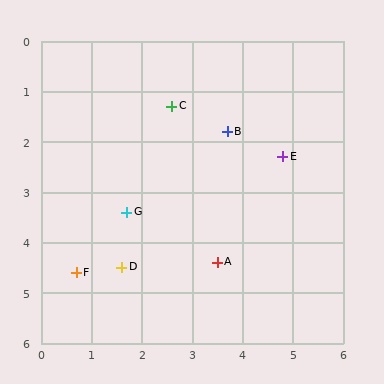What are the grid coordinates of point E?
Point E is at approximately (4.8, 2.3).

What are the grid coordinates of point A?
Point A is at approximately (3.5, 4.4).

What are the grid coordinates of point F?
Point F is at approximately (0.7, 4.6).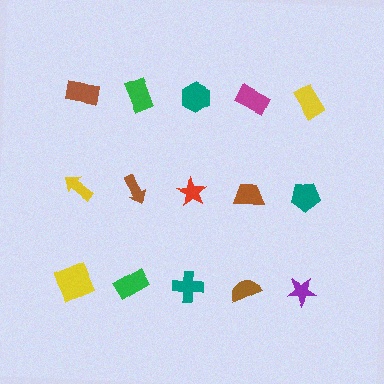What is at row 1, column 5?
A yellow rectangle.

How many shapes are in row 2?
5 shapes.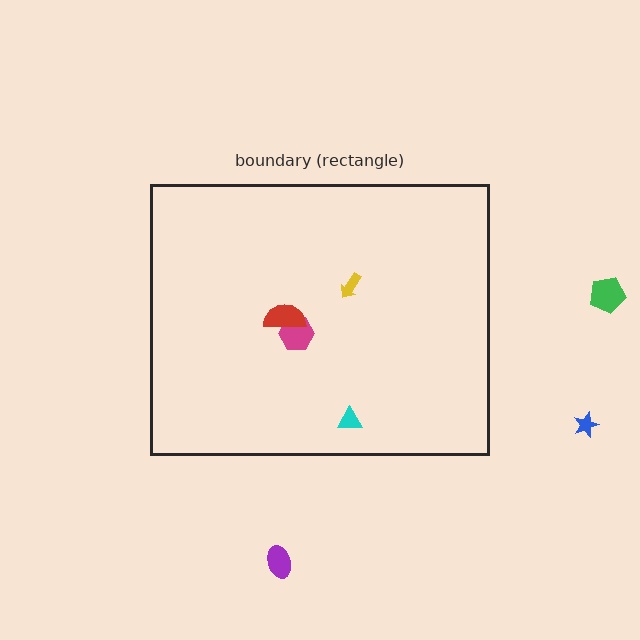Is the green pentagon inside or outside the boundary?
Outside.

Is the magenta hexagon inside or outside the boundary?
Inside.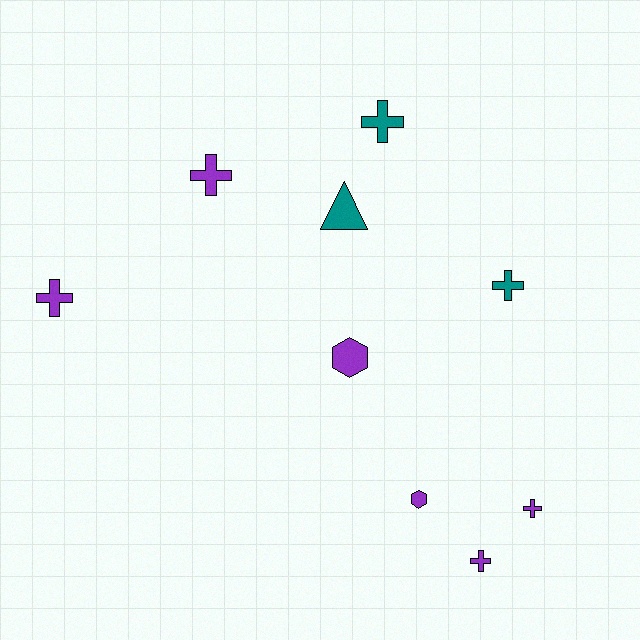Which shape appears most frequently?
Cross, with 6 objects.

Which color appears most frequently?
Purple, with 6 objects.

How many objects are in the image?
There are 9 objects.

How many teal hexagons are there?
There are no teal hexagons.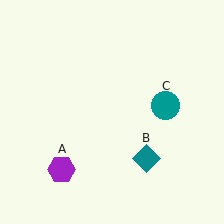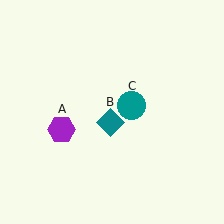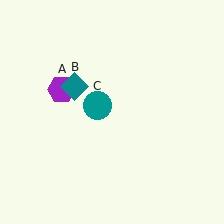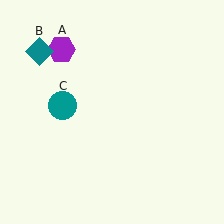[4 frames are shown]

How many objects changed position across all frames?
3 objects changed position: purple hexagon (object A), teal diamond (object B), teal circle (object C).